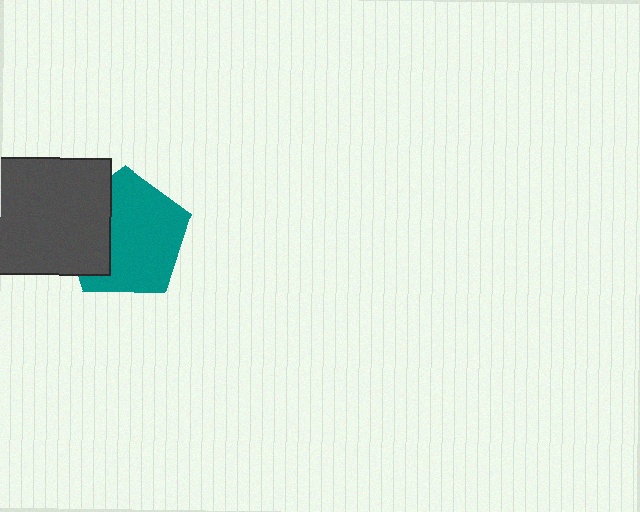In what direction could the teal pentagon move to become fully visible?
The teal pentagon could move right. That would shift it out from behind the dark gray rectangle entirely.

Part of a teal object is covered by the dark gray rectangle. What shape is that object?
It is a pentagon.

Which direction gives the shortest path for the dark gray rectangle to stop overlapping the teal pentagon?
Moving left gives the shortest separation.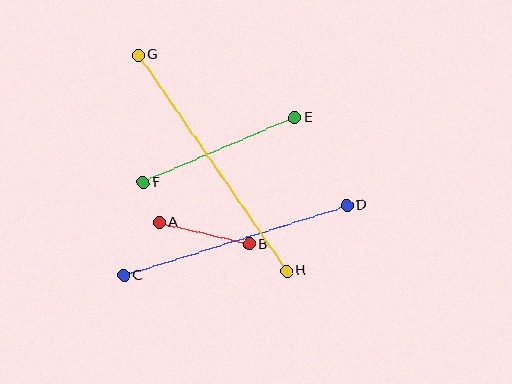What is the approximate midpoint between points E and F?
The midpoint is at approximately (219, 150) pixels.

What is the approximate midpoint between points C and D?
The midpoint is at approximately (235, 240) pixels.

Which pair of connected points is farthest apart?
Points G and H are farthest apart.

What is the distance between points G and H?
The distance is approximately 262 pixels.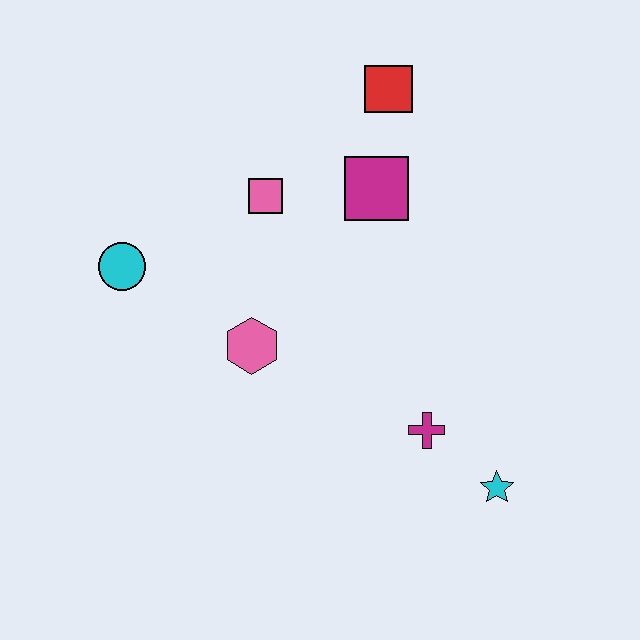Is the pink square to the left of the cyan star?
Yes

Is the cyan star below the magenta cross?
Yes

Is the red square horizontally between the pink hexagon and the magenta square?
No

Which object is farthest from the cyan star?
The cyan circle is farthest from the cyan star.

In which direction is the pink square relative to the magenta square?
The pink square is to the left of the magenta square.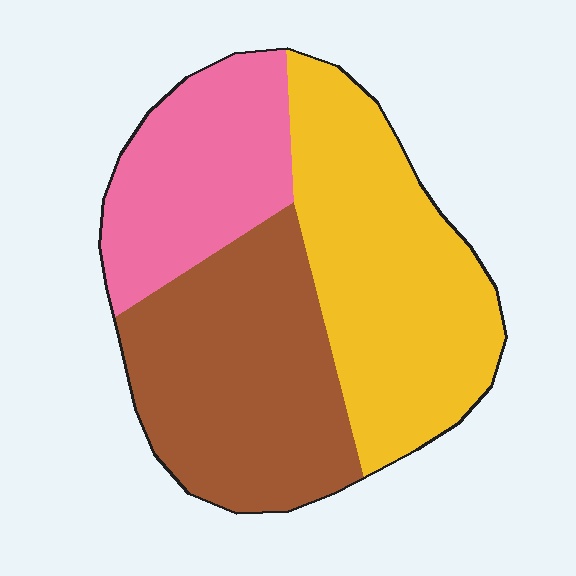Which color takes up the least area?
Pink, at roughly 25%.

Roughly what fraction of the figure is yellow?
Yellow covers around 40% of the figure.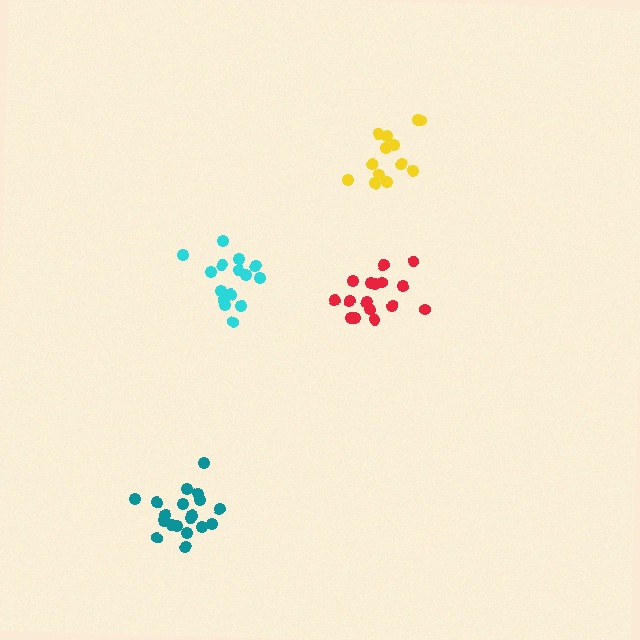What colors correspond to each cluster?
The clusters are colored: teal, red, cyan, yellow.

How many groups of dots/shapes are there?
There are 4 groups.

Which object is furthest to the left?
The teal cluster is leftmost.